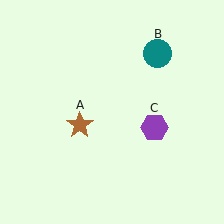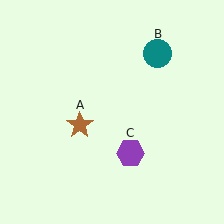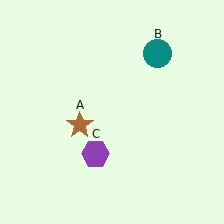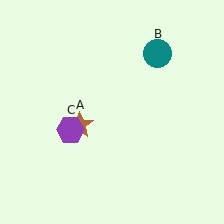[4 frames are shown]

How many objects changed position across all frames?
1 object changed position: purple hexagon (object C).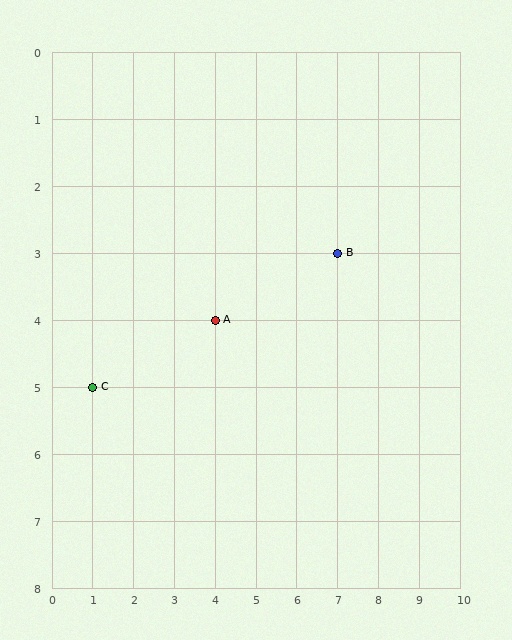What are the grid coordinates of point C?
Point C is at grid coordinates (1, 5).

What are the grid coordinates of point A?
Point A is at grid coordinates (4, 4).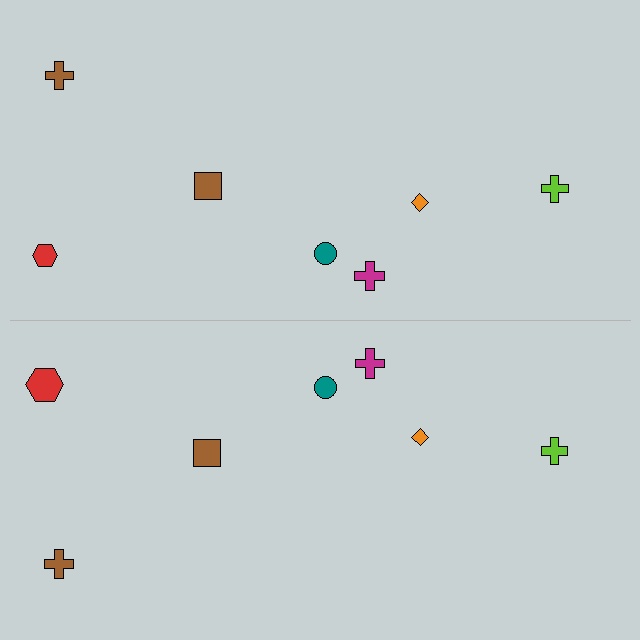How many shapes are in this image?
There are 14 shapes in this image.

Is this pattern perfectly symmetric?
No, the pattern is not perfectly symmetric. The red hexagon on the bottom side has a different size than its mirror counterpart.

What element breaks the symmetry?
The red hexagon on the bottom side has a different size than its mirror counterpart.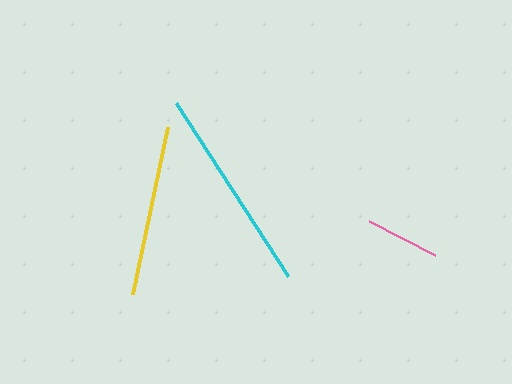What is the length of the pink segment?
The pink segment is approximately 75 pixels long.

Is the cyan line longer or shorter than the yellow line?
The cyan line is longer than the yellow line.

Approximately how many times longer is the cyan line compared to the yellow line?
The cyan line is approximately 1.2 times the length of the yellow line.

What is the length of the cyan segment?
The cyan segment is approximately 207 pixels long.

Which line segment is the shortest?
The pink line is the shortest at approximately 75 pixels.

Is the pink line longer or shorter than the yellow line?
The yellow line is longer than the pink line.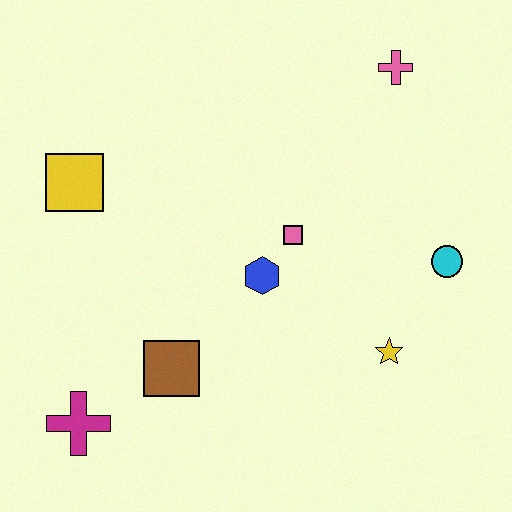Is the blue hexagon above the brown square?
Yes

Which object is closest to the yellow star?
The cyan circle is closest to the yellow star.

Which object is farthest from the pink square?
The magenta cross is farthest from the pink square.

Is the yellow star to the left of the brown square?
No